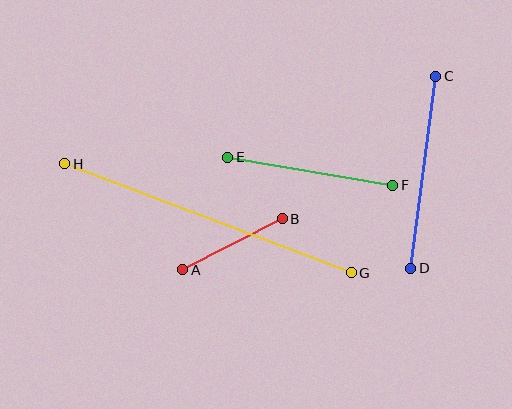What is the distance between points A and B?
The distance is approximately 112 pixels.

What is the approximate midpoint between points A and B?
The midpoint is at approximately (233, 244) pixels.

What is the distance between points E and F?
The distance is approximately 167 pixels.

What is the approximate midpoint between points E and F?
The midpoint is at approximately (310, 171) pixels.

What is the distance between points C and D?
The distance is approximately 193 pixels.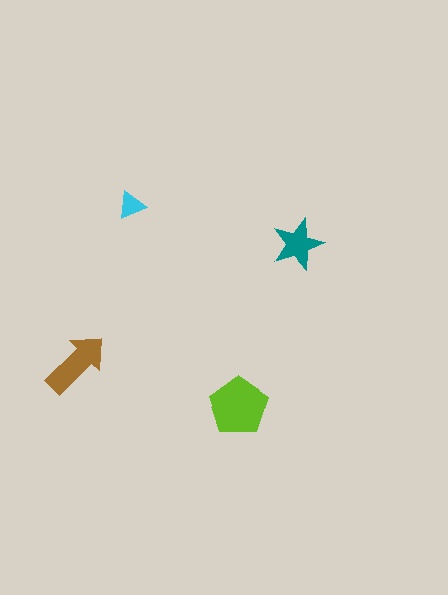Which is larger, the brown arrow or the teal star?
The brown arrow.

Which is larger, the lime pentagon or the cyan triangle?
The lime pentagon.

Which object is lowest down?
The lime pentagon is bottommost.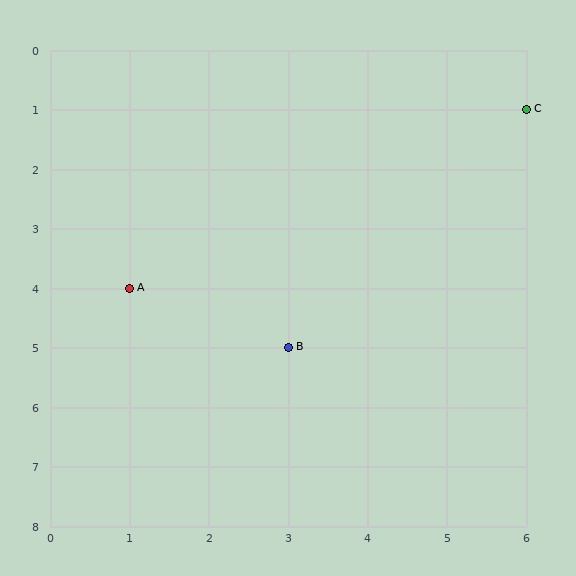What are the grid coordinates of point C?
Point C is at grid coordinates (6, 1).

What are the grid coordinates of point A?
Point A is at grid coordinates (1, 4).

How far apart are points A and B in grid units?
Points A and B are 2 columns and 1 row apart (about 2.2 grid units diagonally).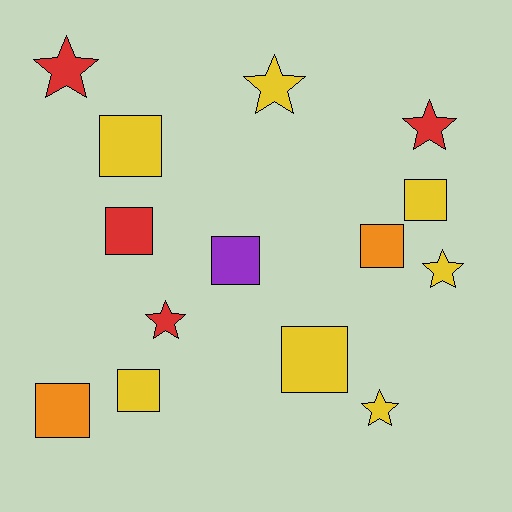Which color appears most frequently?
Yellow, with 7 objects.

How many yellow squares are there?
There are 4 yellow squares.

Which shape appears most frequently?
Square, with 8 objects.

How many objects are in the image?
There are 14 objects.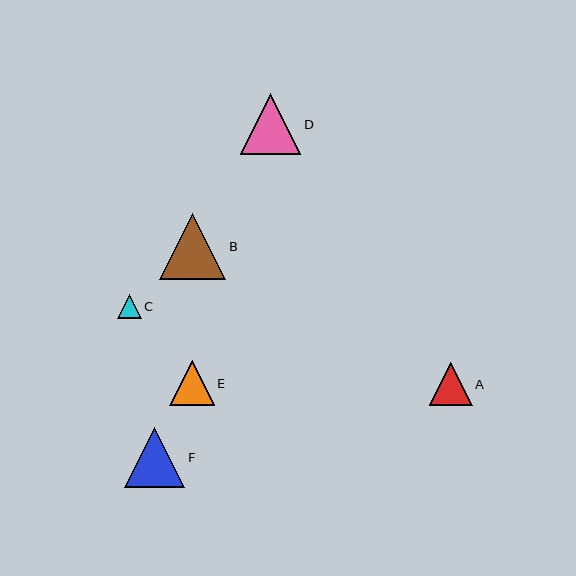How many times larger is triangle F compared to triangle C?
Triangle F is approximately 2.5 times the size of triangle C.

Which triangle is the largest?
Triangle B is the largest with a size of approximately 66 pixels.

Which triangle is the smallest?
Triangle C is the smallest with a size of approximately 24 pixels.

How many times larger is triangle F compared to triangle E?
Triangle F is approximately 1.3 times the size of triangle E.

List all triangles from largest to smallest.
From largest to smallest: B, D, F, E, A, C.